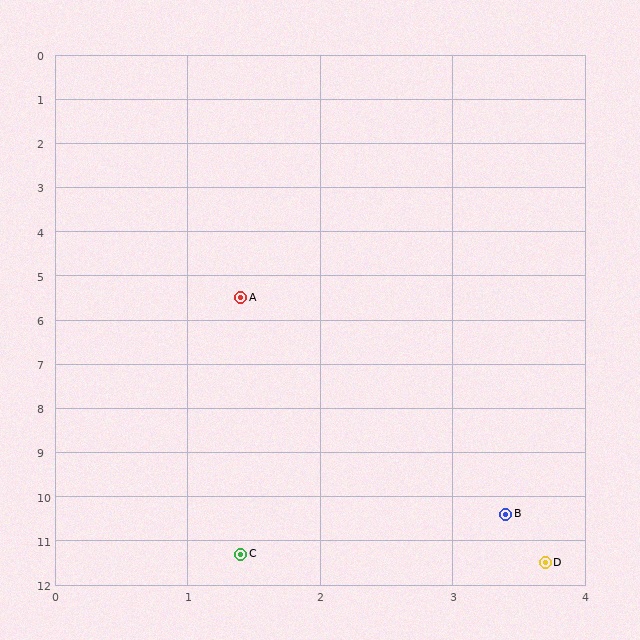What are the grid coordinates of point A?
Point A is at approximately (1.4, 5.5).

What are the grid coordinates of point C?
Point C is at approximately (1.4, 11.3).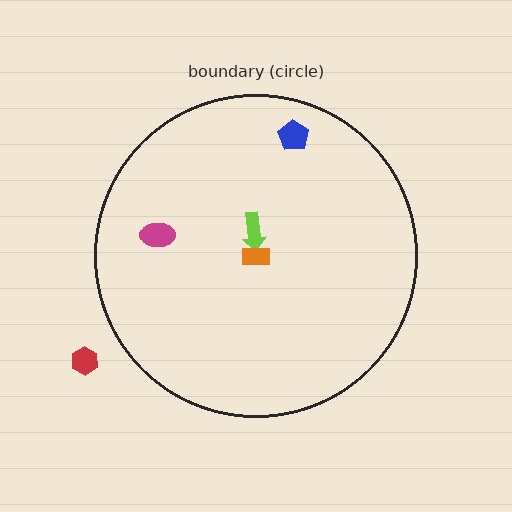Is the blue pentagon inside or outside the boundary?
Inside.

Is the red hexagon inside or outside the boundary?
Outside.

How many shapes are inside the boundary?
4 inside, 1 outside.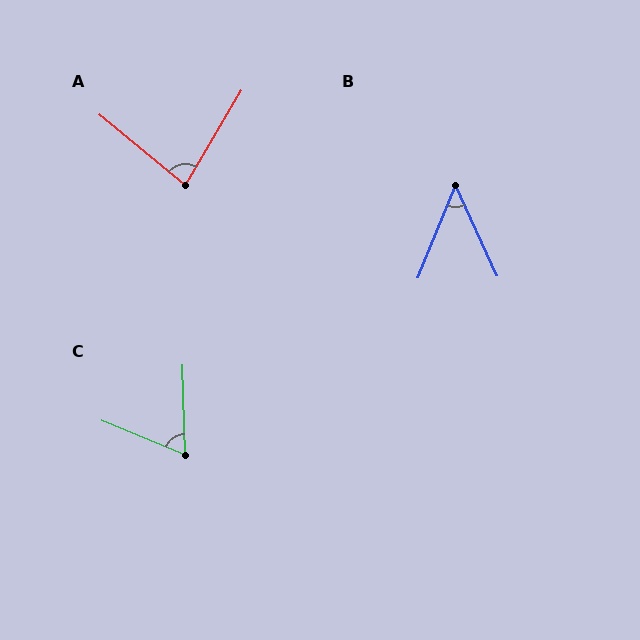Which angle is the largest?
A, at approximately 81 degrees.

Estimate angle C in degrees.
Approximately 66 degrees.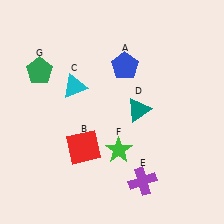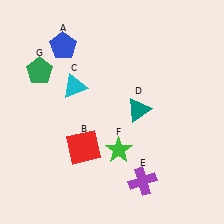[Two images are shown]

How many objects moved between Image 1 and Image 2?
1 object moved between the two images.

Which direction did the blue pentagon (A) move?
The blue pentagon (A) moved left.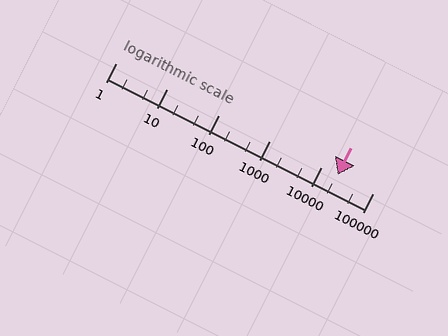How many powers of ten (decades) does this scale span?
The scale spans 5 decades, from 1 to 100000.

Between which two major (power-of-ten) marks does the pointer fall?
The pointer is between 10000 and 100000.